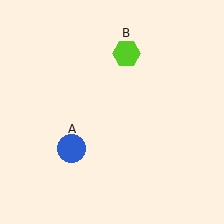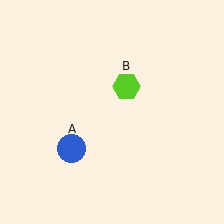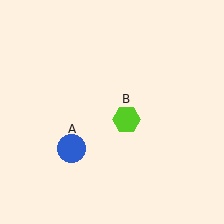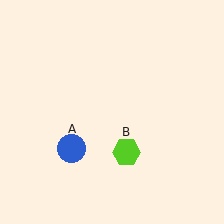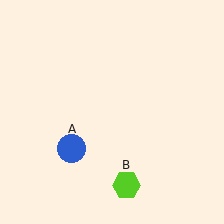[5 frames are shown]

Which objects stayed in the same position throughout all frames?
Blue circle (object A) remained stationary.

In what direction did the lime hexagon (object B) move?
The lime hexagon (object B) moved down.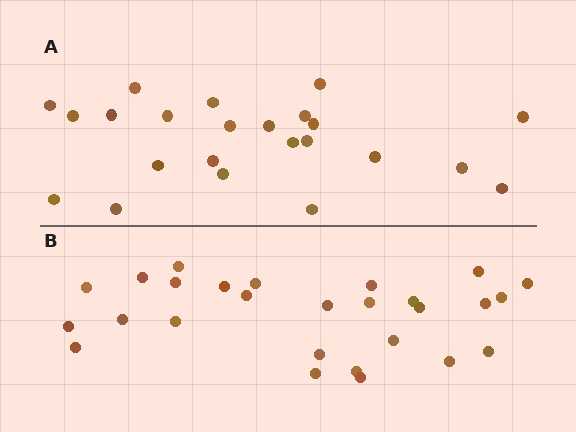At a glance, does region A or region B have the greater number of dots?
Region B (the bottom region) has more dots.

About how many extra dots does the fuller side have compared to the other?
Region B has about 4 more dots than region A.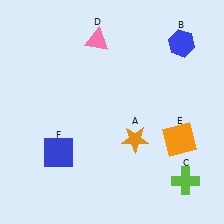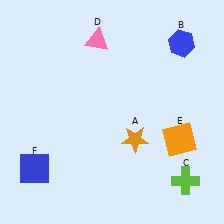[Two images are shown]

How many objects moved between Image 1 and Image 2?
1 object moved between the two images.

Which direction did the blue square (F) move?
The blue square (F) moved left.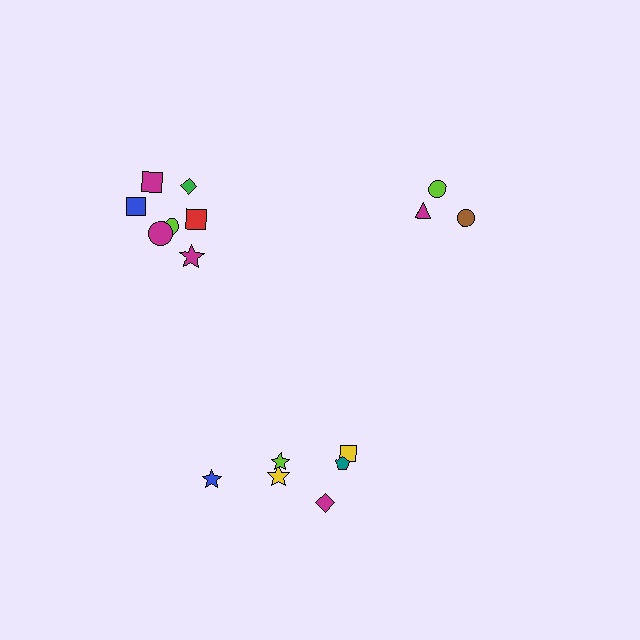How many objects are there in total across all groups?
There are 16 objects.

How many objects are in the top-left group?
There are 7 objects.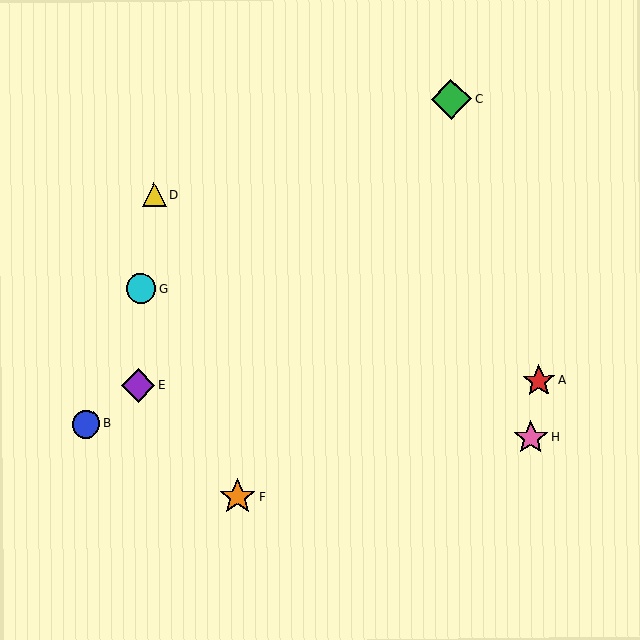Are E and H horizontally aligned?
No, E is at y≈385 and H is at y≈438.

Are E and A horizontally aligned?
Yes, both are at y≈385.